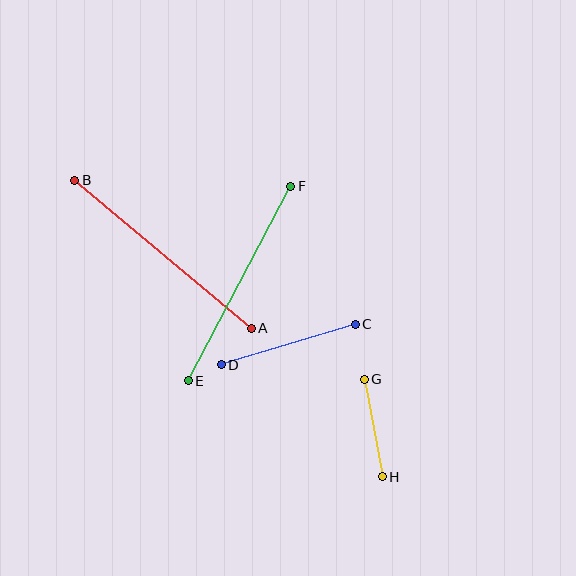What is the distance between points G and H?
The distance is approximately 99 pixels.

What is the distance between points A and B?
The distance is approximately 230 pixels.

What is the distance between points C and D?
The distance is approximately 140 pixels.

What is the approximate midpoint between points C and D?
The midpoint is at approximately (288, 344) pixels.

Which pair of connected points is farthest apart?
Points A and B are farthest apart.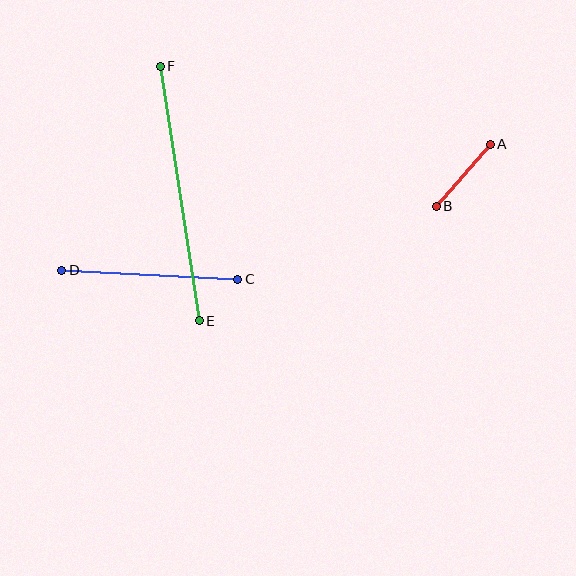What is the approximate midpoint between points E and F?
The midpoint is at approximately (180, 193) pixels.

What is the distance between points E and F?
The distance is approximately 257 pixels.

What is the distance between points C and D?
The distance is approximately 176 pixels.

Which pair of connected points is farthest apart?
Points E and F are farthest apart.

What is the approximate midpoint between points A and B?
The midpoint is at approximately (463, 175) pixels.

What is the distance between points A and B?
The distance is approximately 82 pixels.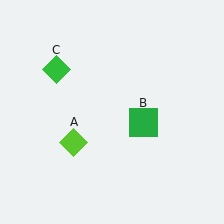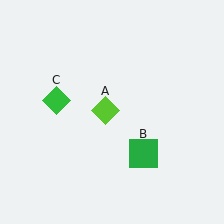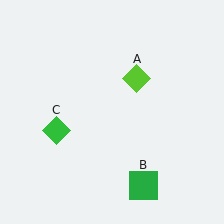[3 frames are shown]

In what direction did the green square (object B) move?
The green square (object B) moved down.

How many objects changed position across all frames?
3 objects changed position: lime diamond (object A), green square (object B), green diamond (object C).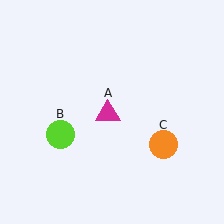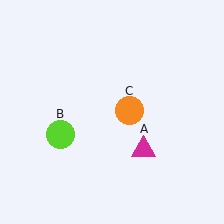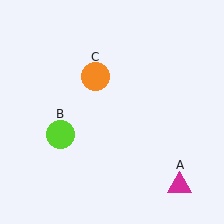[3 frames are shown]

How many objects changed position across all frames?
2 objects changed position: magenta triangle (object A), orange circle (object C).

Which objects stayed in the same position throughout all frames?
Lime circle (object B) remained stationary.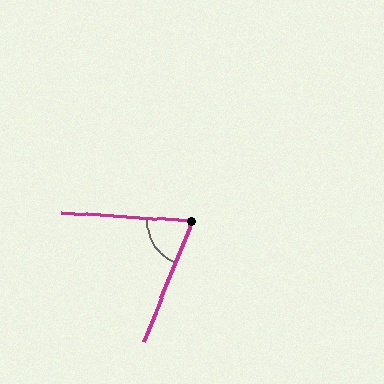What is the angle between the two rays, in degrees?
Approximately 72 degrees.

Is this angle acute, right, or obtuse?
It is acute.